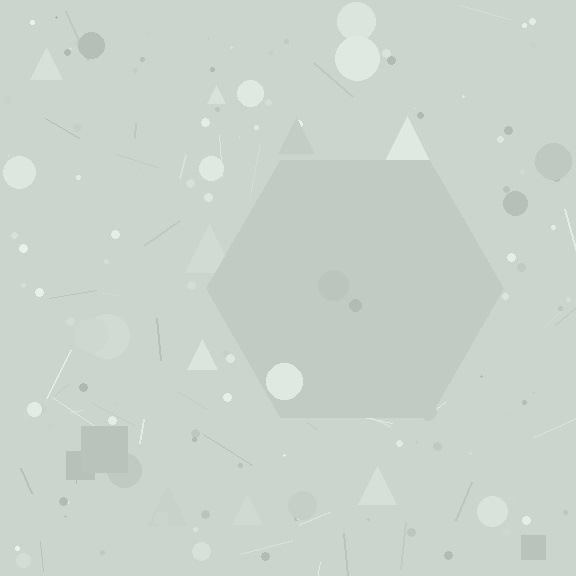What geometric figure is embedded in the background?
A hexagon is embedded in the background.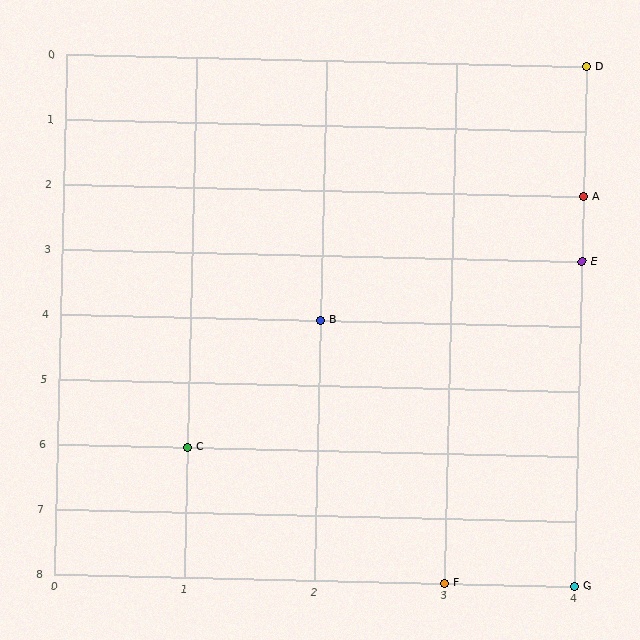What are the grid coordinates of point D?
Point D is at grid coordinates (4, 0).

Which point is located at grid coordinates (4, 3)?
Point E is at (4, 3).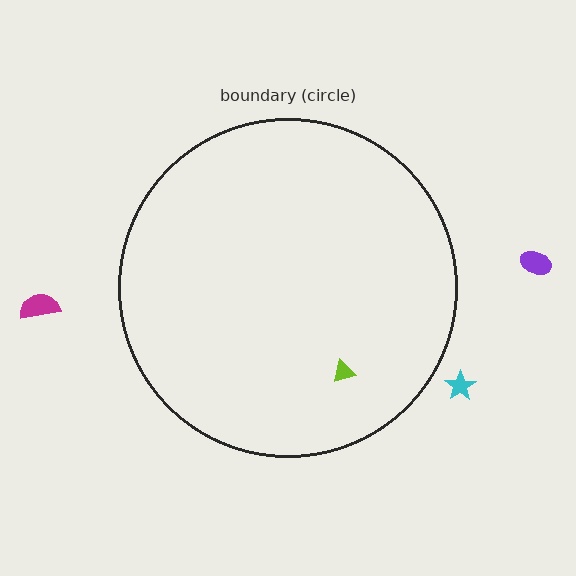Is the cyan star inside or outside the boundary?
Outside.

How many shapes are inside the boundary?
1 inside, 3 outside.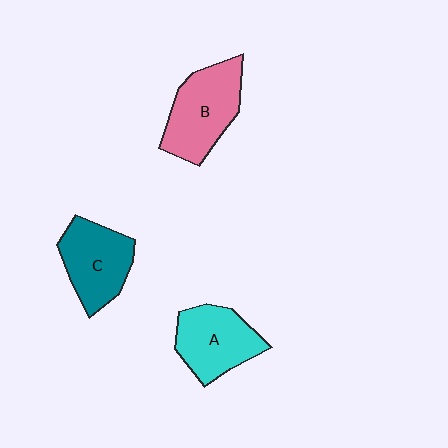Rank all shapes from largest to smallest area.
From largest to smallest: B (pink), C (teal), A (cyan).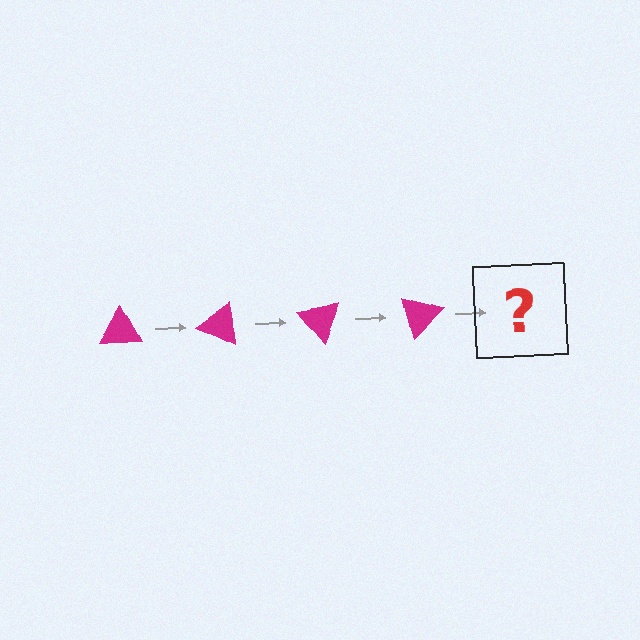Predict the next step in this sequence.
The next step is a magenta triangle rotated 100 degrees.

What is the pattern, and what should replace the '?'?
The pattern is that the triangle rotates 25 degrees each step. The '?' should be a magenta triangle rotated 100 degrees.